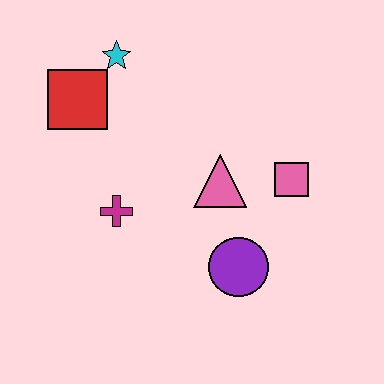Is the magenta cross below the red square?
Yes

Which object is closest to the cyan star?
The red square is closest to the cyan star.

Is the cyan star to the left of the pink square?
Yes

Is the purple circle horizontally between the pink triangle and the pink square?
Yes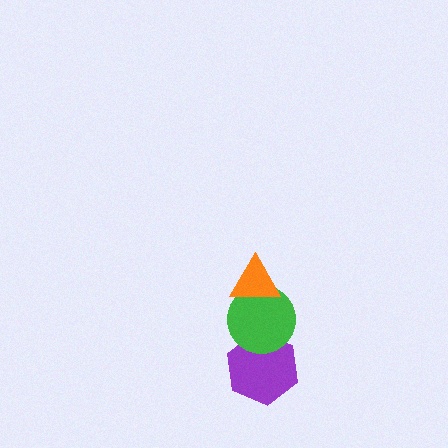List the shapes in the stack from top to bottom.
From top to bottom: the orange triangle, the green circle, the purple hexagon.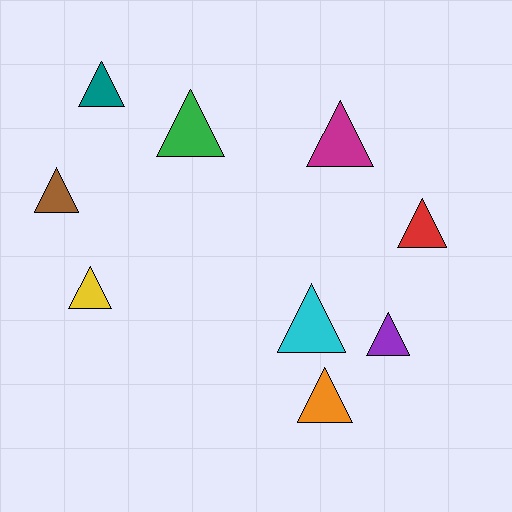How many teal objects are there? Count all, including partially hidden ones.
There is 1 teal object.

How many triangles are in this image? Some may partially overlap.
There are 9 triangles.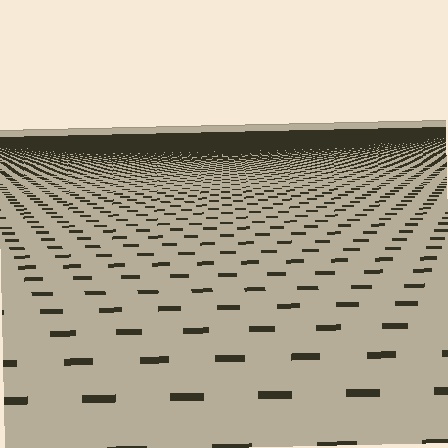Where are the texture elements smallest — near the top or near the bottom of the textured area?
Near the top.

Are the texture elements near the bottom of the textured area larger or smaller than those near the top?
Larger. Near the bottom, elements are closer to the viewer and appear at a bigger on-screen size.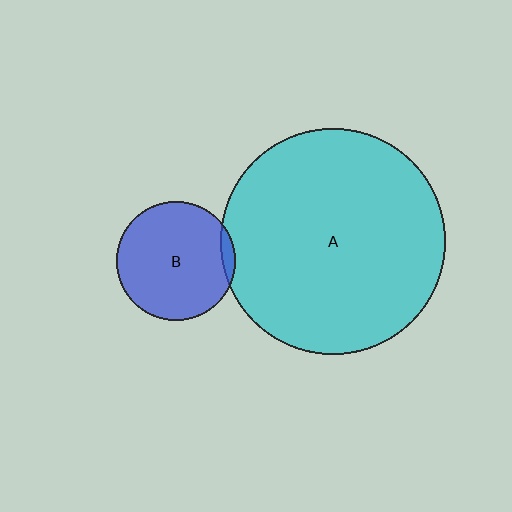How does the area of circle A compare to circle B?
Approximately 3.6 times.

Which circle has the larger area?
Circle A (cyan).